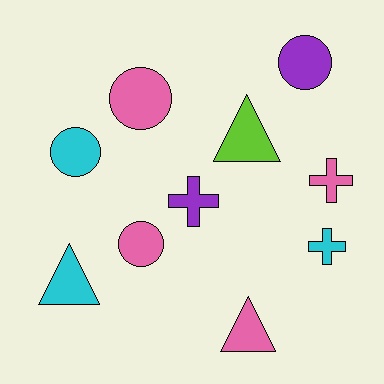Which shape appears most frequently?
Circle, with 4 objects.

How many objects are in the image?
There are 10 objects.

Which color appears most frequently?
Pink, with 4 objects.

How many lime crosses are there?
There are no lime crosses.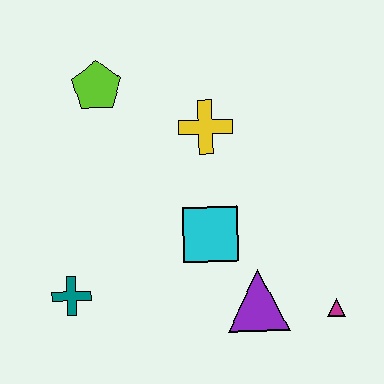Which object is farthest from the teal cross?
The magenta triangle is farthest from the teal cross.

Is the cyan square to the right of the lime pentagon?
Yes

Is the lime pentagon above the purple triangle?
Yes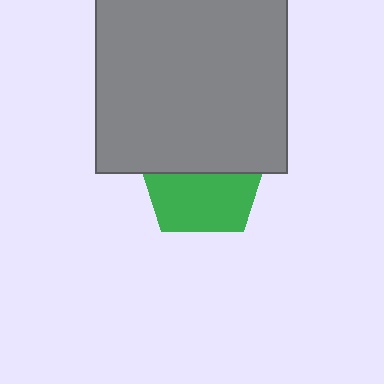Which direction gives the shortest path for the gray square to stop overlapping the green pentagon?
Moving up gives the shortest separation.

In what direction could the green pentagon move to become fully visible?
The green pentagon could move down. That would shift it out from behind the gray square entirely.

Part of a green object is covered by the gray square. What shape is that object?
It is a pentagon.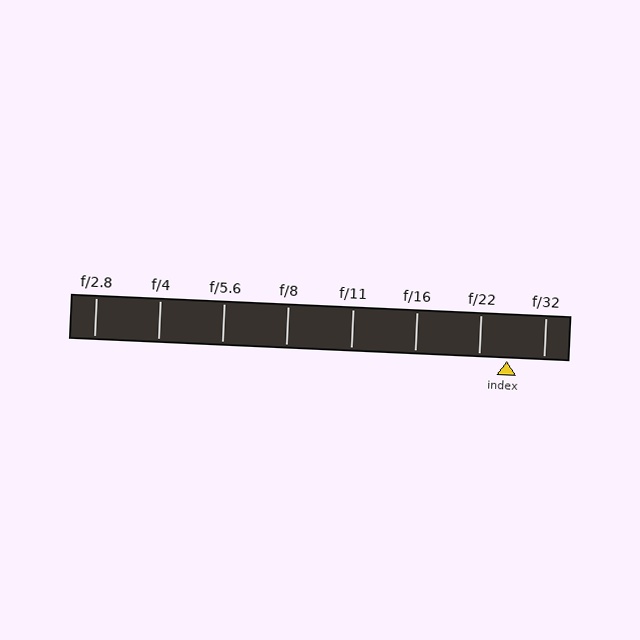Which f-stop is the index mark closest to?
The index mark is closest to f/22.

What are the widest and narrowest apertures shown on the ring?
The widest aperture shown is f/2.8 and the narrowest is f/32.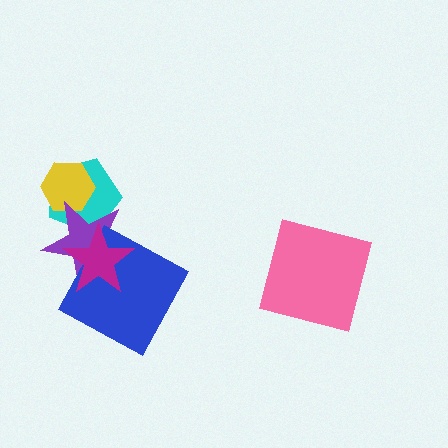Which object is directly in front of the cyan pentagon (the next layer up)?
The yellow hexagon is directly in front of the cyan pentagon.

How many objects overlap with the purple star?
4 objects overlap with the purple star.